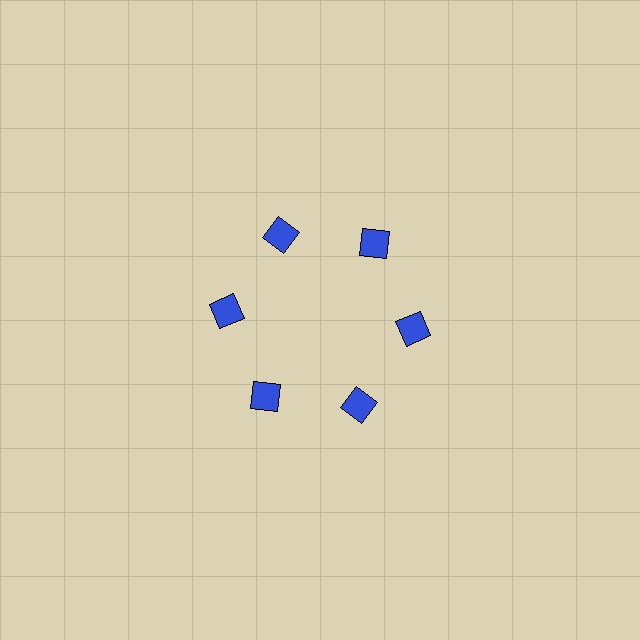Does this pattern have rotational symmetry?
Yes, this pattern has 6-fold rotational symmetry. It looks the same after rotating 60 degrees around the center.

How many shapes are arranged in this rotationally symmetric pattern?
There are 6 shapes, arranged in 6 groups of 1.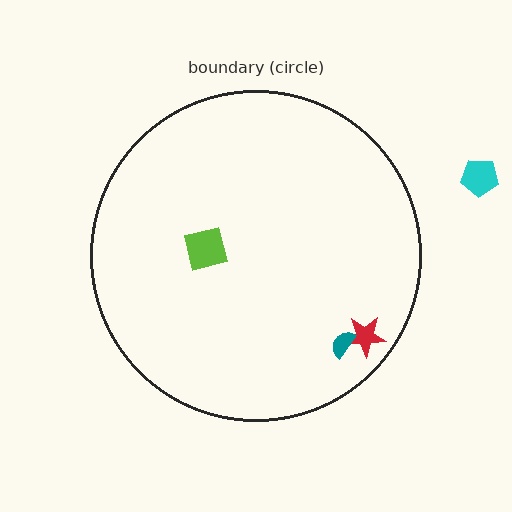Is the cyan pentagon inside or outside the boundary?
Outside.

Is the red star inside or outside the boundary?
Inside.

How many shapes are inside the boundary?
3 inside, 1 outside.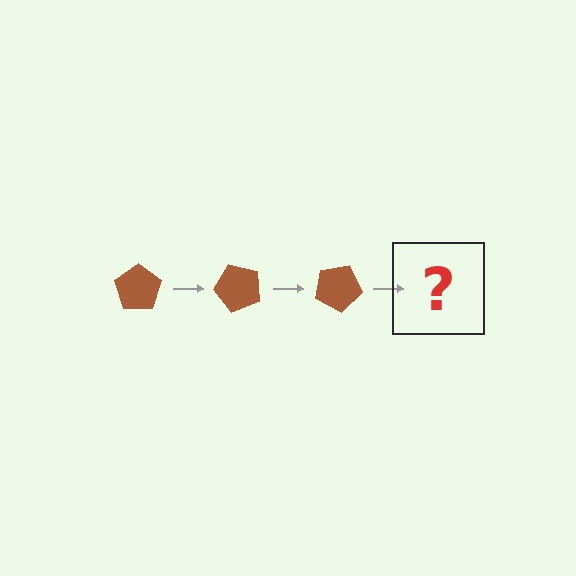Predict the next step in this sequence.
The next step is a brown pentagon rotated 150 degrees.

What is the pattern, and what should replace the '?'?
The pattern is that the pentagon rotates 50 degrees each step. The '?' should be a brown pentagon rotated 150 degrees.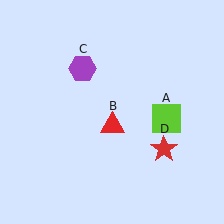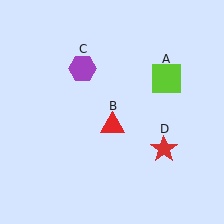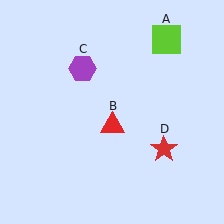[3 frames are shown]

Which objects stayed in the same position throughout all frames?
Red triangle (object B) and purple hexagon (object C) and red star (object D) remained stationary.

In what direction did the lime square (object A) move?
The lime square (object A) moved up.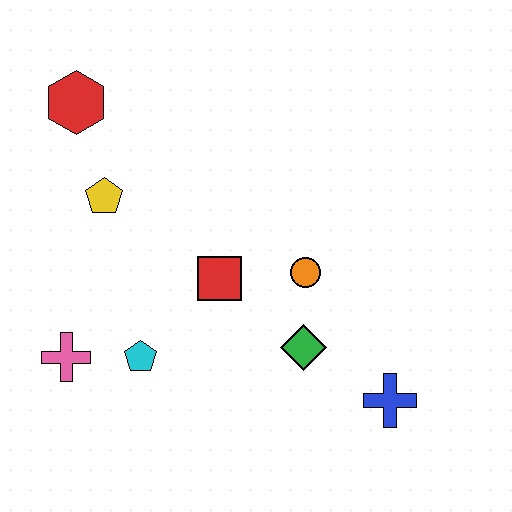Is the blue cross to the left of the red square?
No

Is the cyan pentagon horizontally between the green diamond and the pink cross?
Yes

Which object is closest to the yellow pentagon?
The red hexagon is closest to the yellow pentagon.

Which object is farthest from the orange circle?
The red hexagon is farthest from the orange circle.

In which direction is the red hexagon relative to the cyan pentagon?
The red hexagon is above the cyan pentagon.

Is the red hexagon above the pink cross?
Yes